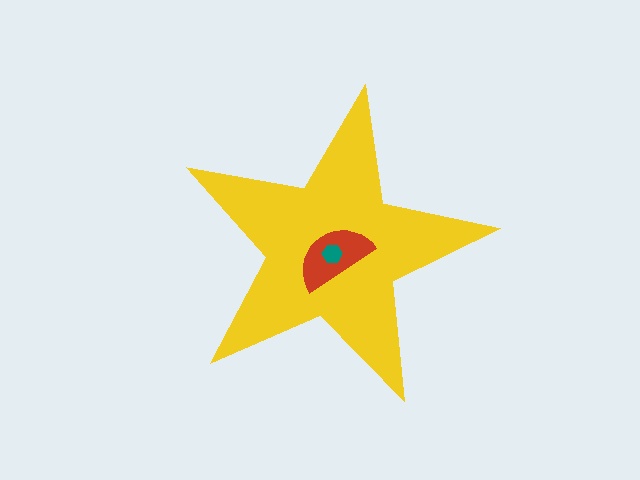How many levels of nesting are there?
3.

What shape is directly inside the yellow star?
The red semicircle.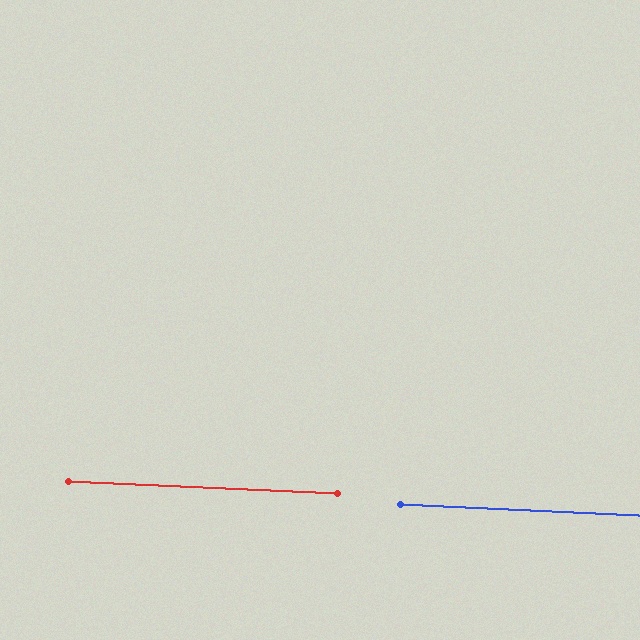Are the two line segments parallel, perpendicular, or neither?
Parallel — their directions differ by only 0.2°.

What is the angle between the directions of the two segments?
Approximately 0 degrees.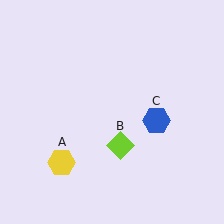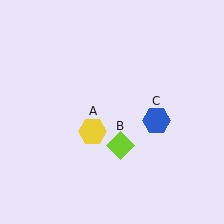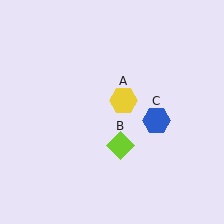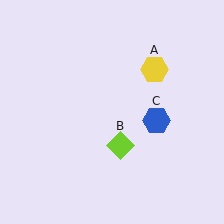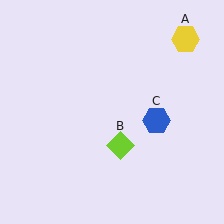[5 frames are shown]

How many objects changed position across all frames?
1 object changed position: yellow hexagon (object A).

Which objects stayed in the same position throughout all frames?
Lime diamond (object B) and blue hexagon (object C) remained stationary.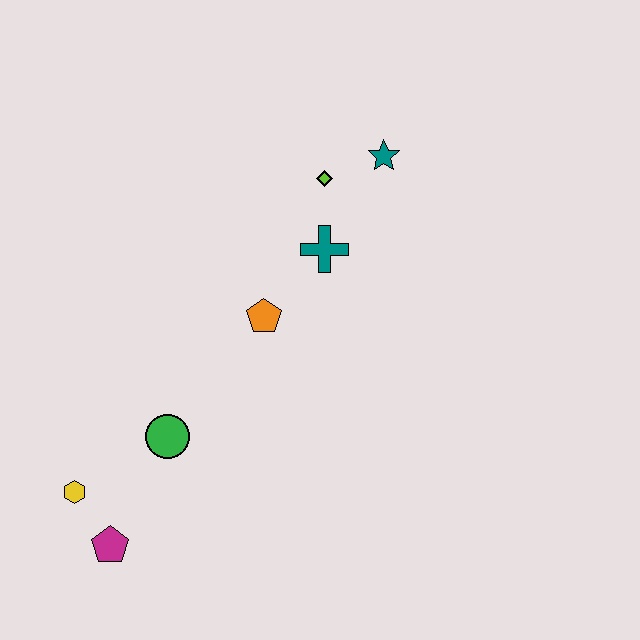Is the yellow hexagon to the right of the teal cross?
No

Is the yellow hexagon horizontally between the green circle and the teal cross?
No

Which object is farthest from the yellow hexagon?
The teal star is farthest from the yellow hexagon.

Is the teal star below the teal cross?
No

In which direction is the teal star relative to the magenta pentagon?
The teal star is above the magenta pentagon.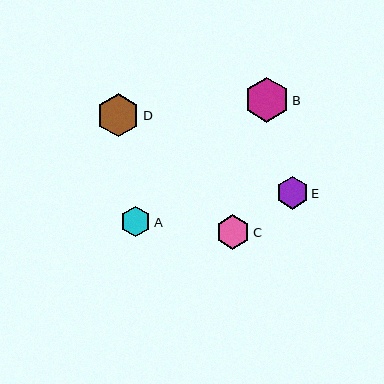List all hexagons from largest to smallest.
From largest to smallest: B, D, C, E, A.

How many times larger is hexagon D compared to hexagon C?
Hexagon D is approximately 1.3 times the size of hexagon C.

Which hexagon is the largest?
Hexagon B is the largest with a size of approximately 44 pixels.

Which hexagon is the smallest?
Hexagon A is the smallest with a size of approximately 31 pixels.